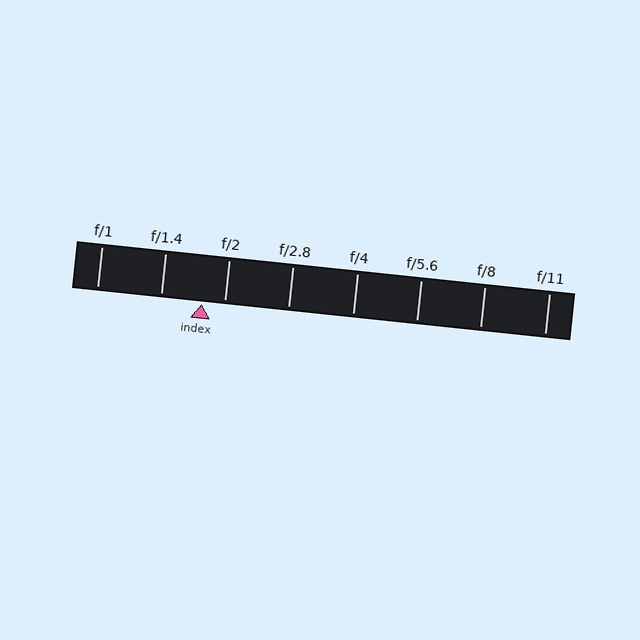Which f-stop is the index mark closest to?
The index mark is closest to f/2.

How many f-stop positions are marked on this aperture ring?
There are 8 f-stop positions marked.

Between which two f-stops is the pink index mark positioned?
The index mark is between f/1.4 and f/2.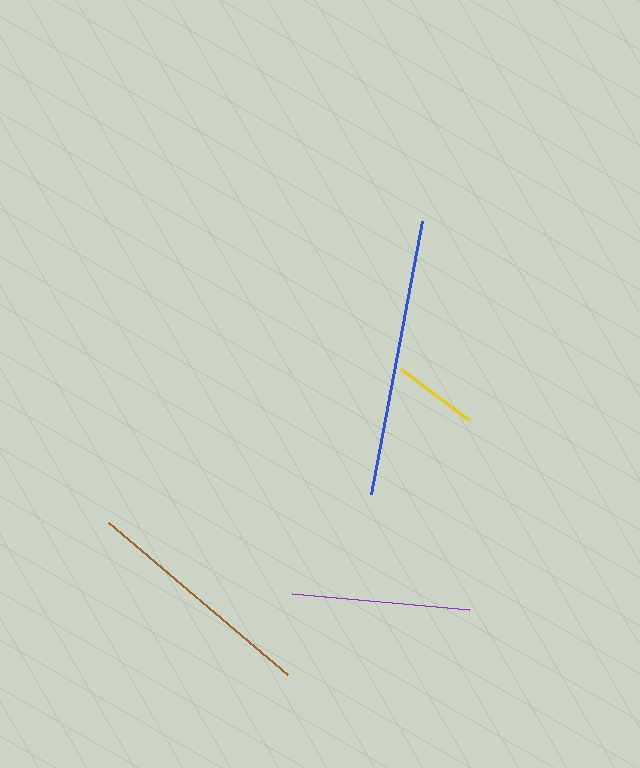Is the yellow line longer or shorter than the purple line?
The purple line is longer than the yellow line.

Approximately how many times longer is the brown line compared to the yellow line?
The brown line is approximately 2.8 times the length of the yellow line.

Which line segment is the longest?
The blue line is the longest at approximately 277 pixels.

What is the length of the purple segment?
The purple segment is approximately 178 pixels long.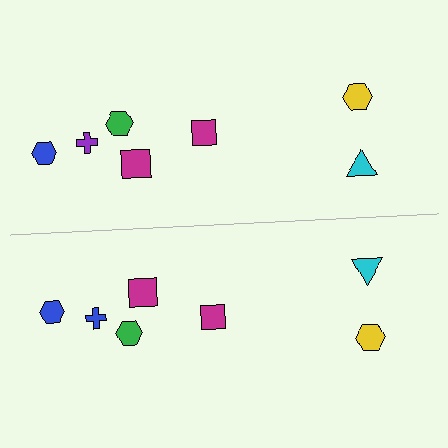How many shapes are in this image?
There are 14 shapes in this image.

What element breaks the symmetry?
The blue cross on the bottom side breaks the symmetry — its mirror counterpart is purple.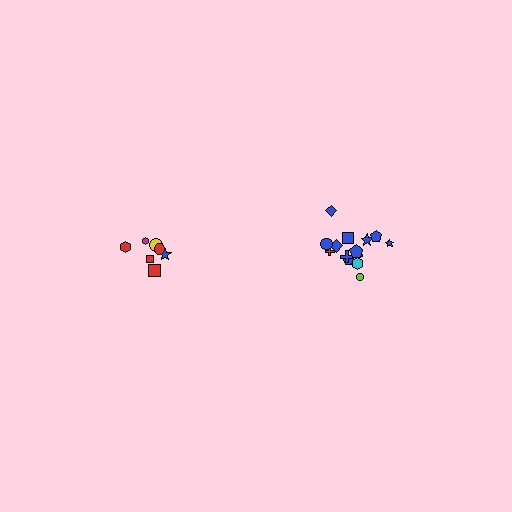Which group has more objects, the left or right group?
The right group.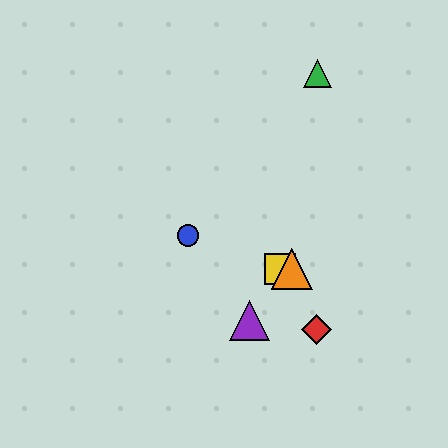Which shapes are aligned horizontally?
The yellow square, the orange triangle are aligned horizontally.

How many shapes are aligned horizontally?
2 shapes (the yellow square, the orange triangle) are aligned horizontally.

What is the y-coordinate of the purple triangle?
The purple triangle is at y≈321.